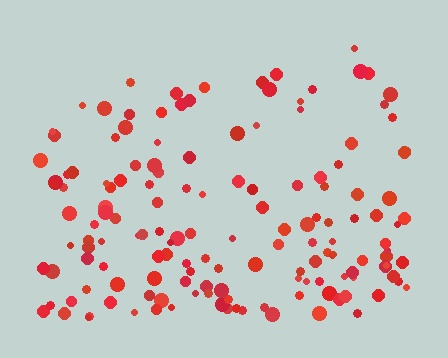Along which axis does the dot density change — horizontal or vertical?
Vertical.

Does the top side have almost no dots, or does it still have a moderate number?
Still a moderate number, just noticeably fewer than the bottom.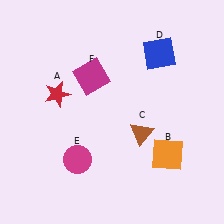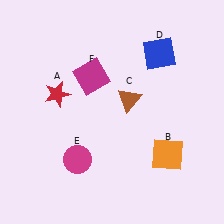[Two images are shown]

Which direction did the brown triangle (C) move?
The brown triangle (C) moved up.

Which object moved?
The brown triangle (C) moved up.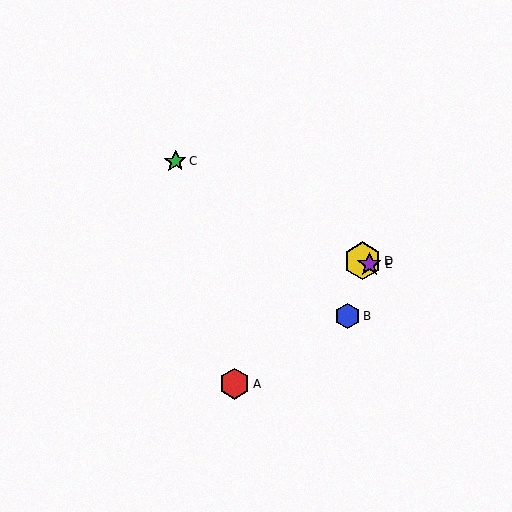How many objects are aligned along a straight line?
3 objects (C, D, E) are aligned along a straight line.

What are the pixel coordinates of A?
Object A is at (234, 384).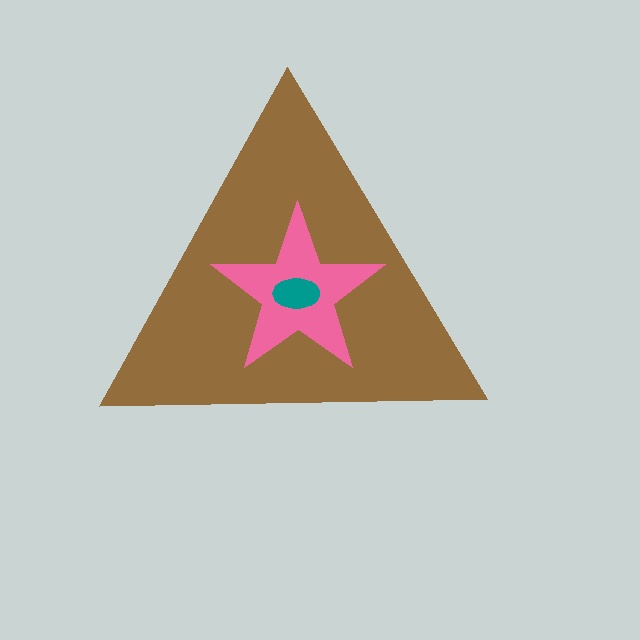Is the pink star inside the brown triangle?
Yes.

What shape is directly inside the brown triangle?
The pink star.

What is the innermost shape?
The teal ellipse.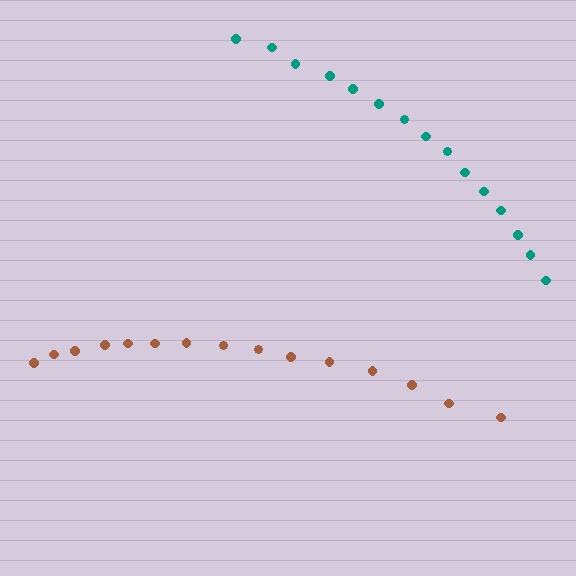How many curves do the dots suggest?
There are 2 distinct paths.